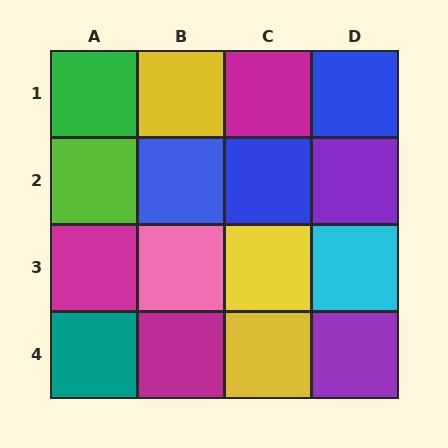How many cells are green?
1 cell is green.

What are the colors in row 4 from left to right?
Teal, magenta, yellow, purple.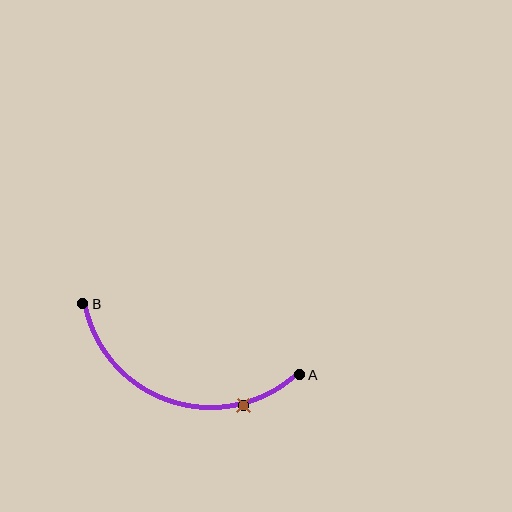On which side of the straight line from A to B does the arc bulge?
The arc bulges below the straight line connecting A and B.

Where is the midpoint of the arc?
The arc midpoint is the point on the curve farthest from the straight line joining A and B. It sits below that line.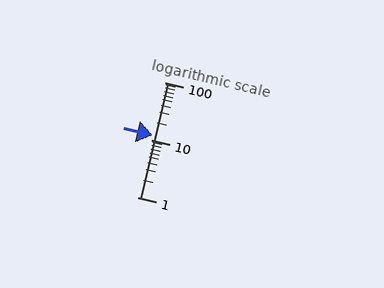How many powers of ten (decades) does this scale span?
The scale spans 2 decades, from 1 to 100.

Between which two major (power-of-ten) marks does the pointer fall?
The pointer is between 10 and 100.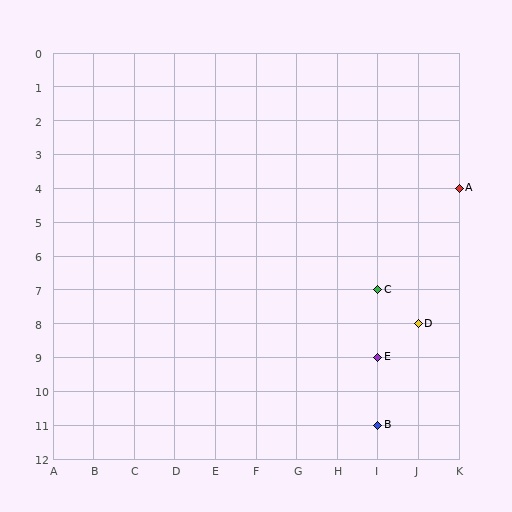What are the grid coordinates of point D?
Point D is at grid coordinates (J, 8).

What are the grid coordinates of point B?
Point B is at grid coordinates (I, 11).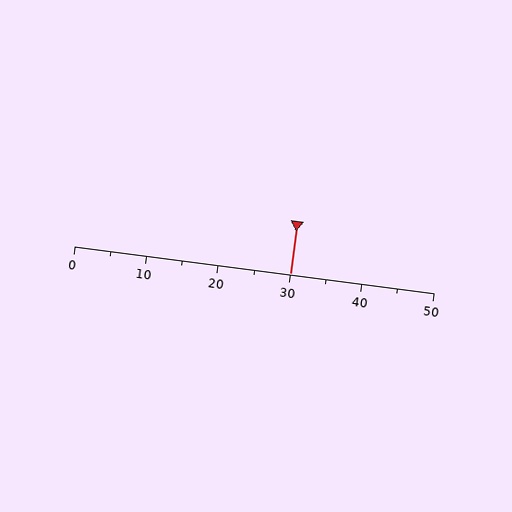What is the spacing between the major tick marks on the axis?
The major ticks are spaced 10 apart.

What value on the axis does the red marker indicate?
The marker indicates approximately 30.